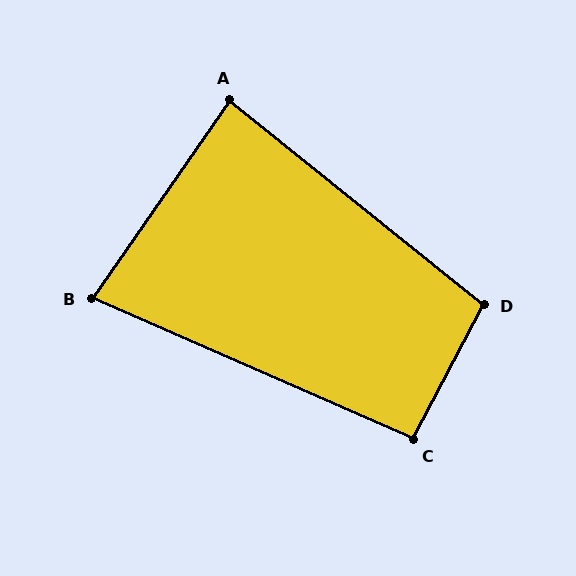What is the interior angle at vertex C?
Approximately 94 degrees (approximately right).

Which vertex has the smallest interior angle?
B, at approximately 79 degrees.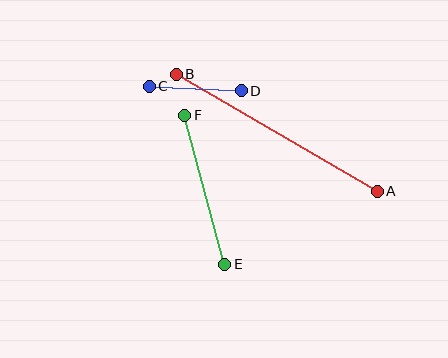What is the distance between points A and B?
The distance is approximately 232 pixels.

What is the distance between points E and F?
The distance is approximately 154 pixels.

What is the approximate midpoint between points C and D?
The midpoint is at approximately (195, 89) pixels.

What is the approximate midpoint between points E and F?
The midpoint is at approximately (205, 190) pixels.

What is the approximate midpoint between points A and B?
The midpoint is at approximately (277, 133) pixels.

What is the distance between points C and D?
The distance is approximately 92 pixels.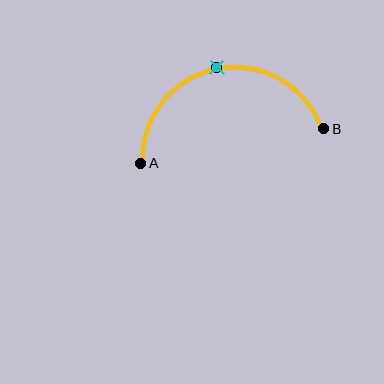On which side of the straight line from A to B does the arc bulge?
The arc bulges above the straight line connecting A and B.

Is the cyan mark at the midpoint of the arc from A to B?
Yes. The cyan mark lies on the arc at equal arc-length from both A and B — it is the arc midpoint.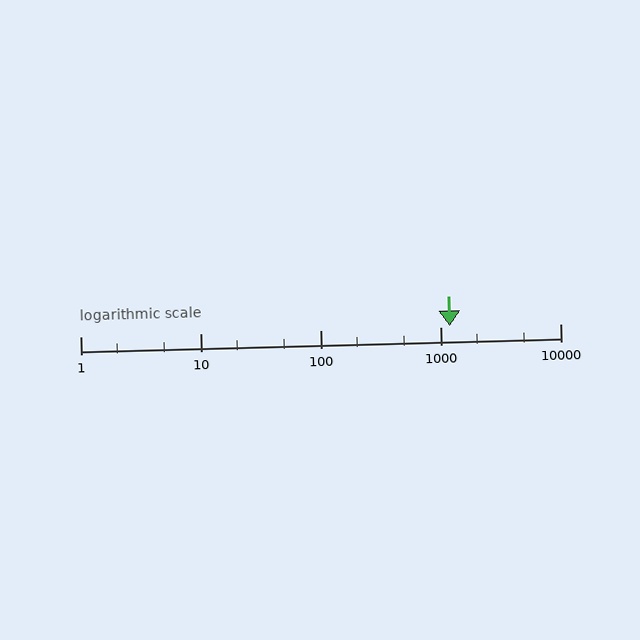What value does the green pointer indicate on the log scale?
The pointer indicates approximately 1200.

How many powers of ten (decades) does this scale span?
The scale spans 4 decades, from 1 to 10000.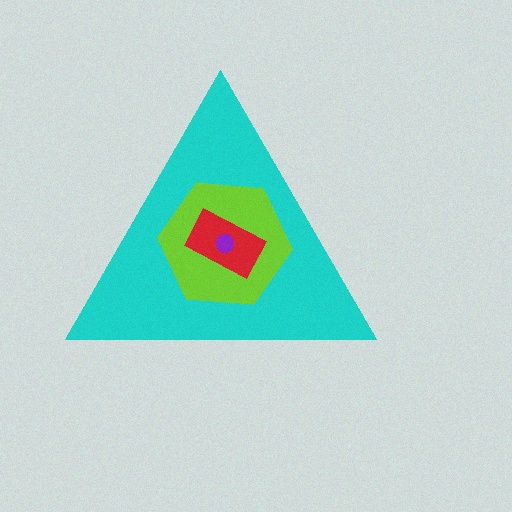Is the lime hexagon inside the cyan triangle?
Yes.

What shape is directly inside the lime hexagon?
The red rectangle.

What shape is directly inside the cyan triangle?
The lime hexagon.